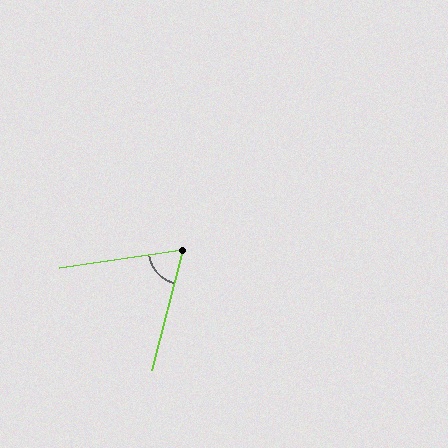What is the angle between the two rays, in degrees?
Approximately 68 degrees.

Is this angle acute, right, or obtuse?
It is acute.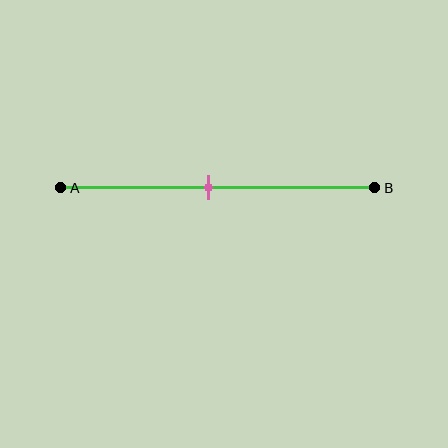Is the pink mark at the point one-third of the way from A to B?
No, the mark is at about 45% from A, not at the 33% one-third point.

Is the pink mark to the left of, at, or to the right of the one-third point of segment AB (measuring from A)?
The pink mark is to the right of the one-third point of segment AB.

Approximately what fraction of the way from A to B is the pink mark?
The pink mark is approximately 45% of the way from A to B.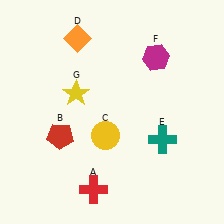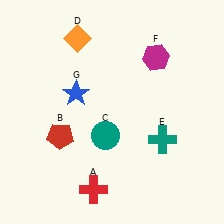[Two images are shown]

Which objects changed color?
C changed from yellow to teal. G changed from yellow to blue.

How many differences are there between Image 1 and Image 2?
There are 2 differences between the two images.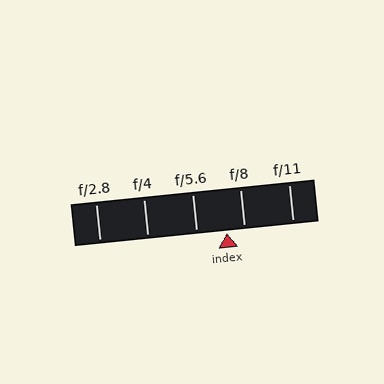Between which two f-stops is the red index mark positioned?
The index mark is between f/5.6 and f/8.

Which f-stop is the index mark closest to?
The index mark is closest to f/8.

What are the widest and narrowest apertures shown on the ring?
The widest aperture shown is f/2.8 and the narrowest is f/11.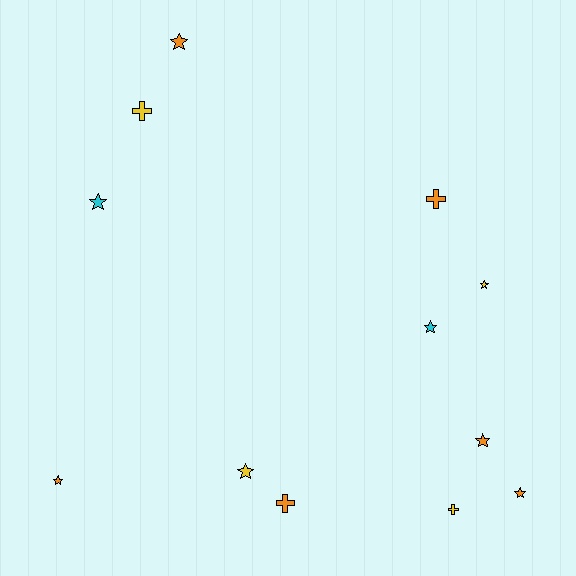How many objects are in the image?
There are 12 objects.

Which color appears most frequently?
Orange, with 6 objects.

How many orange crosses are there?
There are 2 orange crosses.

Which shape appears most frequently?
Star, with 8 objects.